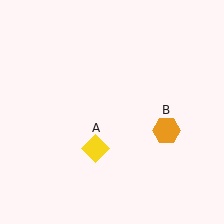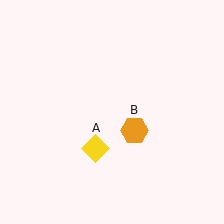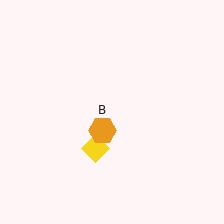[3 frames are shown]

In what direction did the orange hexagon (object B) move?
The orange hexagon (object B) moved left.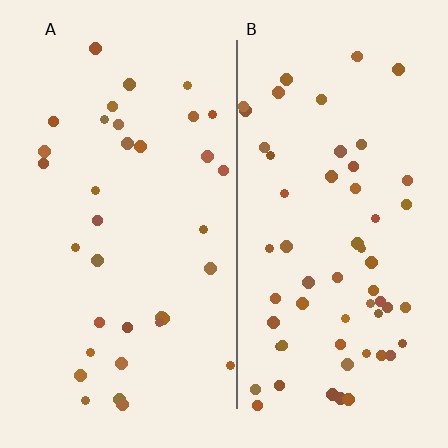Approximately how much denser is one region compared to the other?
Approximately 1.7× — region B over region A.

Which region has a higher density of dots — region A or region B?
B (the right).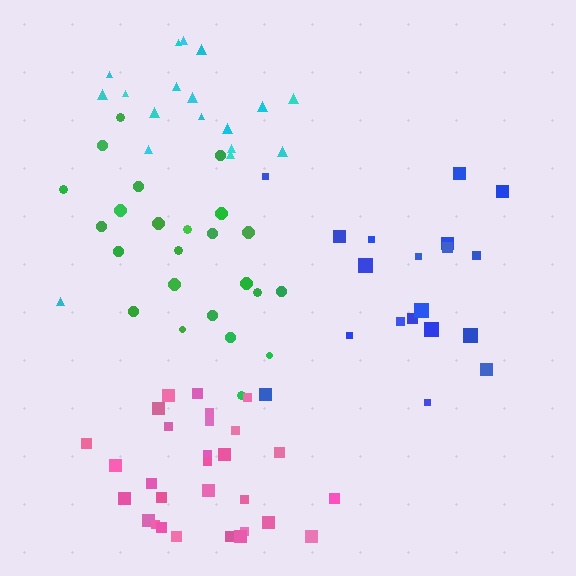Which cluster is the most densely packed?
Pink.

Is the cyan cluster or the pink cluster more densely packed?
Pink.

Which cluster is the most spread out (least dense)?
Blue.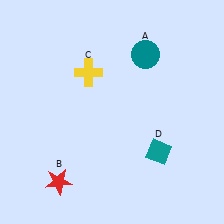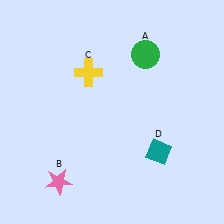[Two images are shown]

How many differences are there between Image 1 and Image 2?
There are 2 differences between the two images.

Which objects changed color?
A changed from teal to green. B changed from red to pink.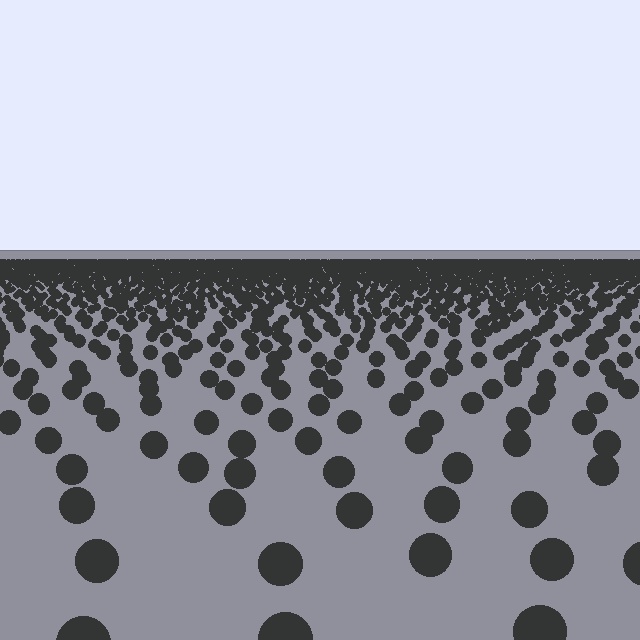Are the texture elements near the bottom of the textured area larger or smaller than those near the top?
Larger. Near the bottom, elements are closer to the viewer and appear at a bigger on-screen size.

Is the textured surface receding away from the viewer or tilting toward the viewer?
The surface is receding away from the viewer. Texture elements get smaller and denser toward the top.